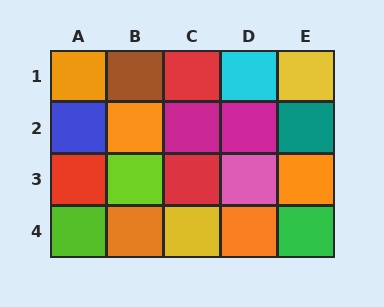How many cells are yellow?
2 cells are yellow.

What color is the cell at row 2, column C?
Magenta.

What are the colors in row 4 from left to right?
Lime, orange, yellow, orange, green.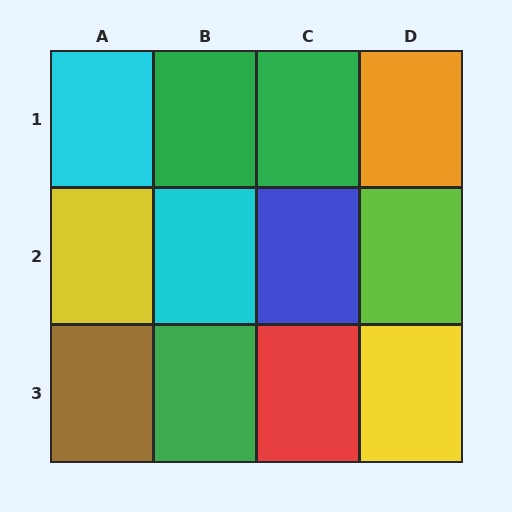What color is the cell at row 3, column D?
Yellow.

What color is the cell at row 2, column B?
Cyan.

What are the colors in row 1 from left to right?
Cyan, green, green, orange.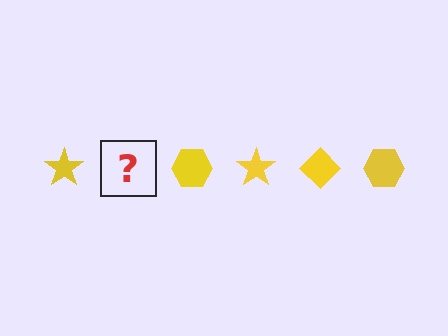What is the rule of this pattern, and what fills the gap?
The rule is that the pattern cycles through star, diamond, hexagon shapes in yellow. The gap should be filled with a yellow diamond.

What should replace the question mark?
The question mark should be replaced with a yellow diamond.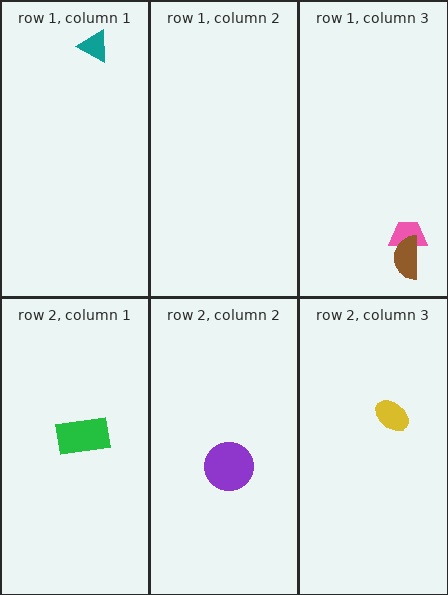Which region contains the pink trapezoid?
The row 1, column 3 region.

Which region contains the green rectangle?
The row 2, column 1 region.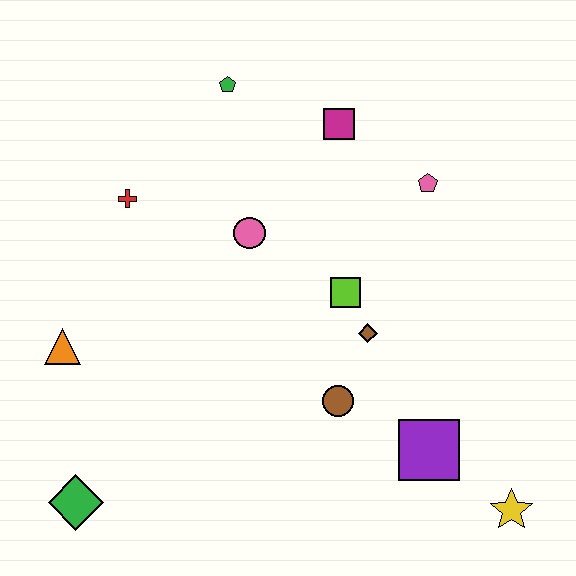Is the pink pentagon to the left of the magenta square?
No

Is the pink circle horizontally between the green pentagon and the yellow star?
Yes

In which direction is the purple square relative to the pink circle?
The purple square is below the pink circle.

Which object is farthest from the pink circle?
The yellow star is farthest from the pink circle.